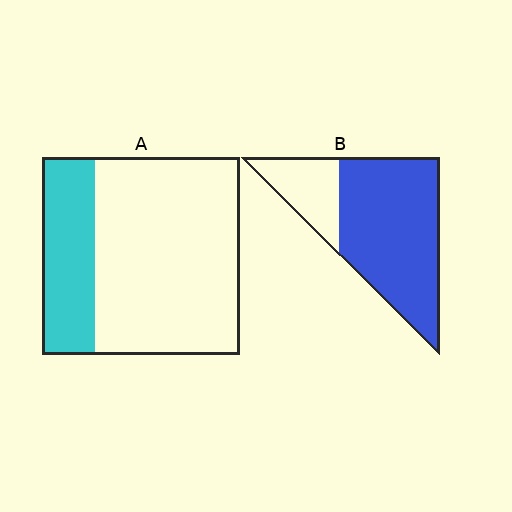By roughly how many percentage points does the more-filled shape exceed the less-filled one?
By roughly 50 percentage points (B over A).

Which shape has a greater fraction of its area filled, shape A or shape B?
Shape B.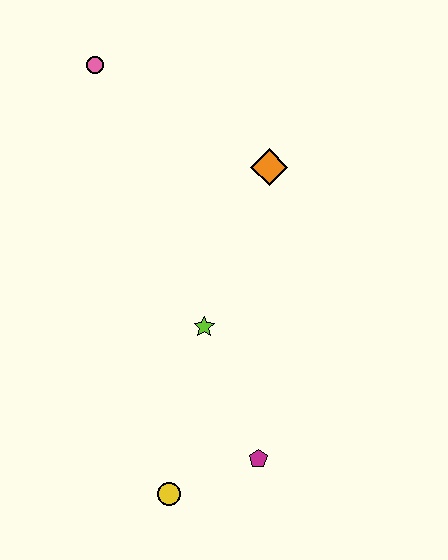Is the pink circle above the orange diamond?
Yes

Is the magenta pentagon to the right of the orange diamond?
No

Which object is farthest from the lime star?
The pink circle is farthest from the lime star.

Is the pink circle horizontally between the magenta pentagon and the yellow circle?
No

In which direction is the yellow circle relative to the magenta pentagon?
The yellow circle is to the left of the magenta pentagon.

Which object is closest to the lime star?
The magenta pentagon is closest to the lime star.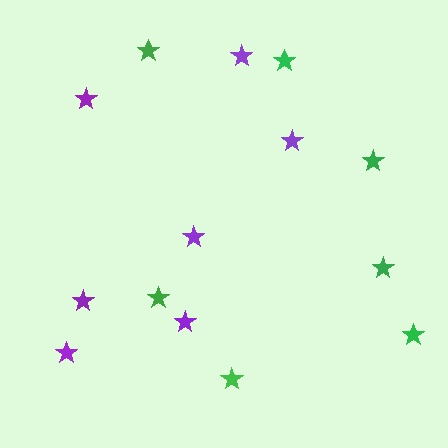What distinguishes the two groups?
There are 2 groups: one group of purple stars (7) and one group of green stars (7).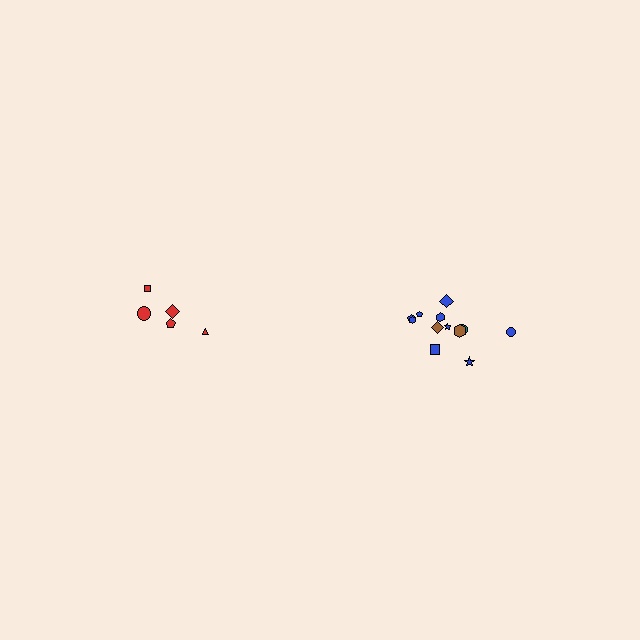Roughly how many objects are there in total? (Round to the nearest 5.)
Roughly 15 objects in total.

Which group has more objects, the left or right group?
The right group.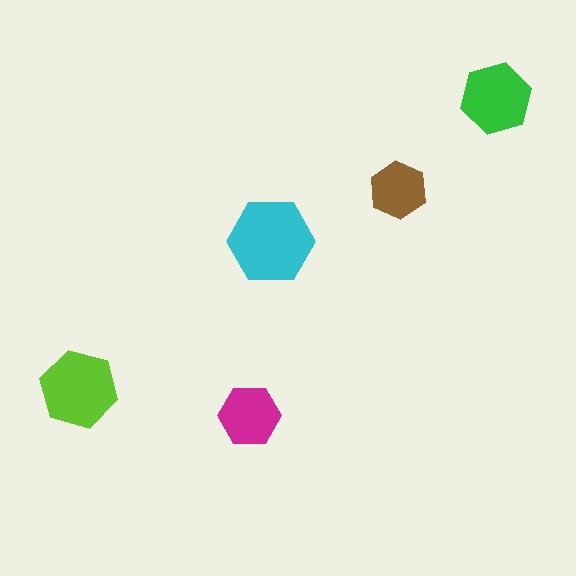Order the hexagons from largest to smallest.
the cyan one, the lime one, the green one, the magenta one, the brown one.